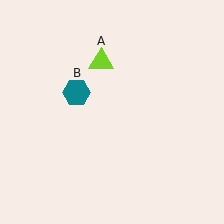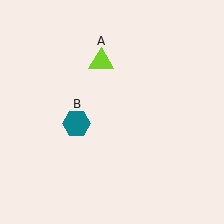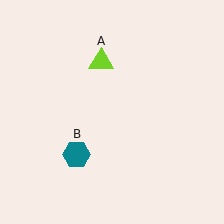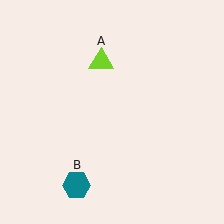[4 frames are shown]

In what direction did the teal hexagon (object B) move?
The teal hexagon (object B) moved down.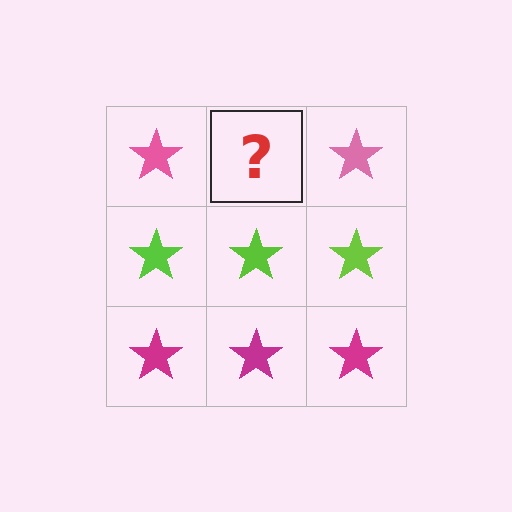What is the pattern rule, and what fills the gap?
The rule is that each row has a consistent color. The gap should be filled with a pink star.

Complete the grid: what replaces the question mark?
The question mark should be replaced with a pink star.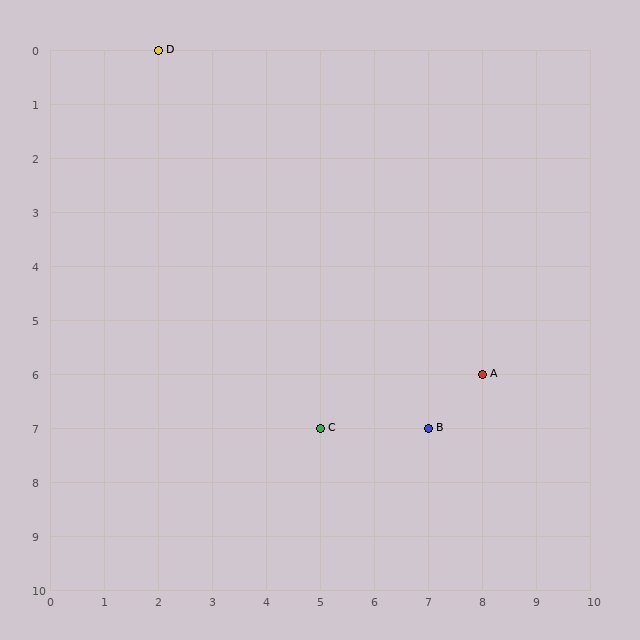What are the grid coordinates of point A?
Point A is at grid coordinates (8, 6).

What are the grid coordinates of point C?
Point C is at grid coordinates (5, 7).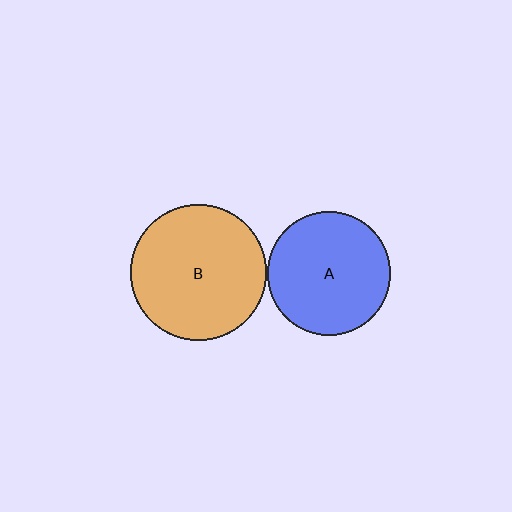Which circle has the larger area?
Circle B (orange).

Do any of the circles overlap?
No, none of the circles overlap.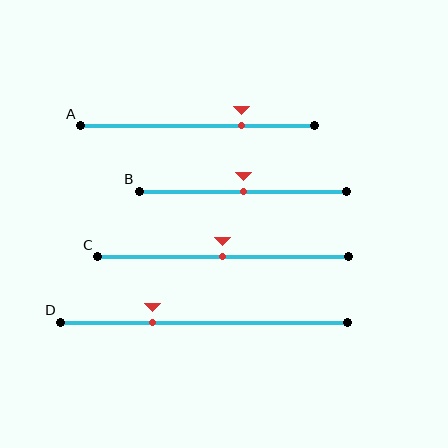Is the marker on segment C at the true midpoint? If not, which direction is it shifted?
Yes, the marker on segment C is at the true midpoint.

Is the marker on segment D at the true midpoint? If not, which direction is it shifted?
No, the marker on segment D is shifted to the left by about 18% of the segment length.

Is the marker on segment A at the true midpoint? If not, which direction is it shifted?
No, the marker on segment A is shifted to the right by about 19% of the segment length.